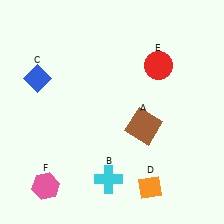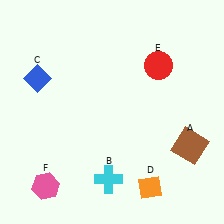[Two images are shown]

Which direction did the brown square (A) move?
The brown square (A) moved right.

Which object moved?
The brown square (A) moved right.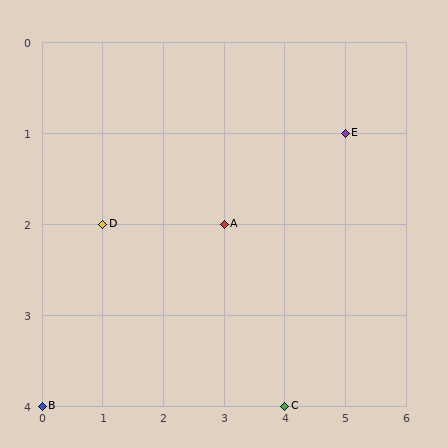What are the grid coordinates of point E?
Point E is at grid coordinates (5, 1).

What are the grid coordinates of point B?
Point B is at grid coordinates (0, 4).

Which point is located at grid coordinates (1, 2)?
Point D is at (1, 2).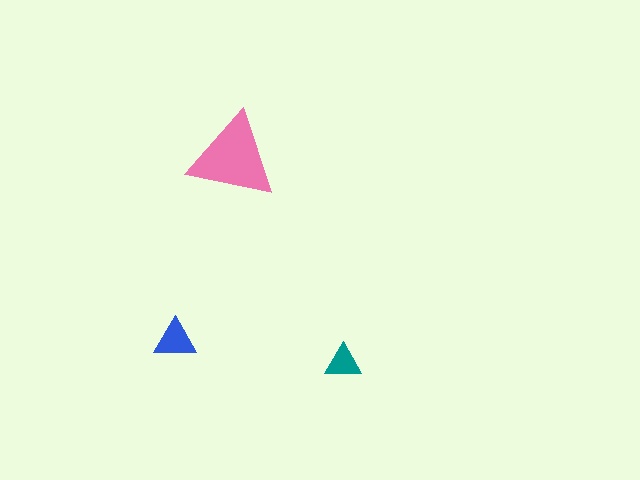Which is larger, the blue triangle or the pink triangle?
The pink one.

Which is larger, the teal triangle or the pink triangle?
The pink one.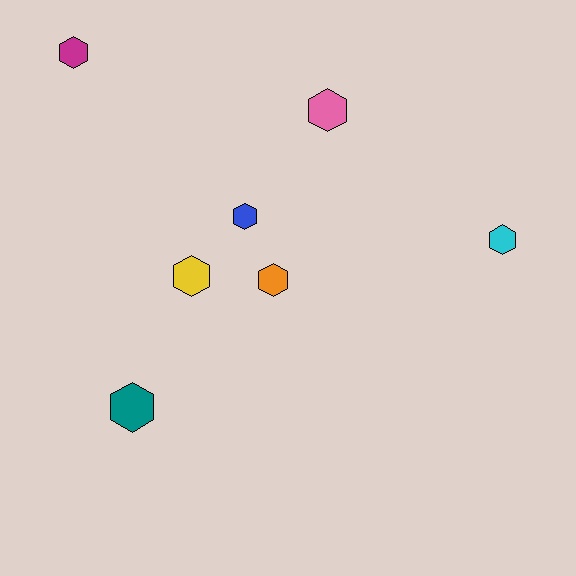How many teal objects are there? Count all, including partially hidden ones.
There is 1 teal object.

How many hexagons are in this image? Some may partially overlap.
There are 7 hexagons.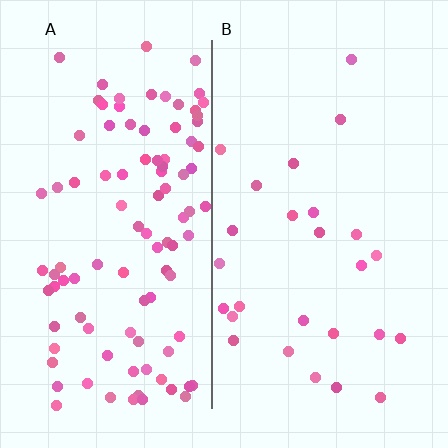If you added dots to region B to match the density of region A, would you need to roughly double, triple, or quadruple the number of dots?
Approximately quadruple.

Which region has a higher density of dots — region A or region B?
A (the left).